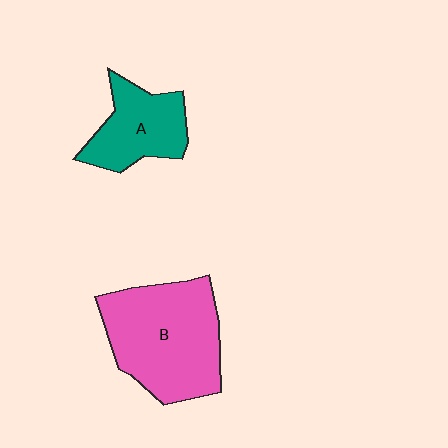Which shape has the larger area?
Shape B (pink).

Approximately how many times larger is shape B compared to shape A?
Approximately 1.8 times.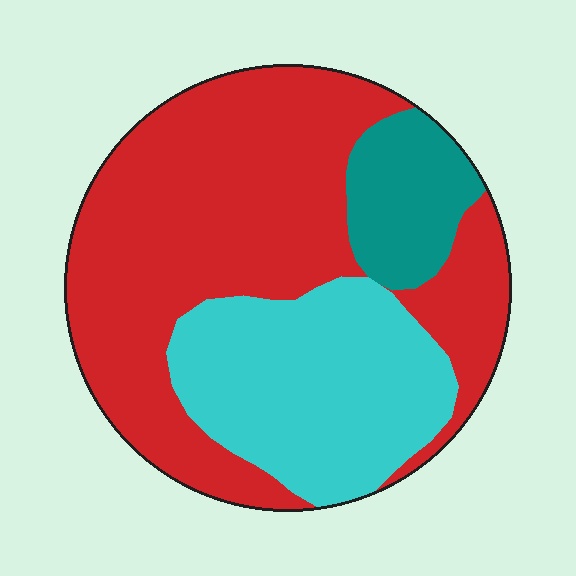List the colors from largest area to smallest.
From largest to smallest: red, cyan, teal.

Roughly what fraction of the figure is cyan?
Cyan covers 30% of the figure.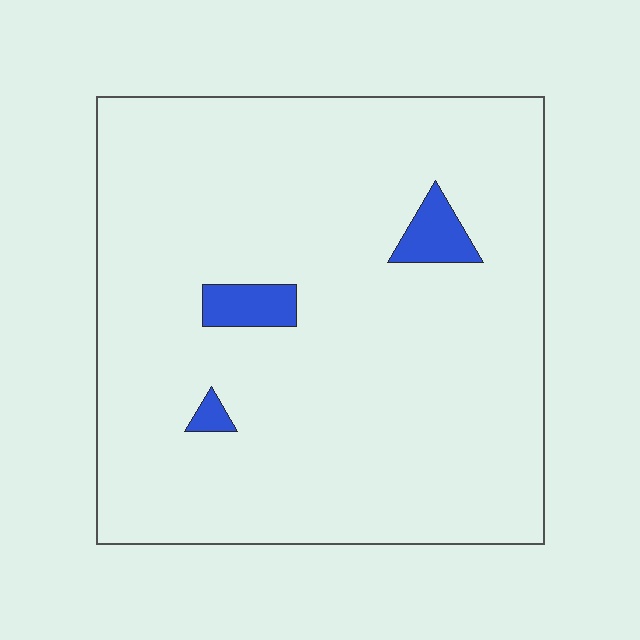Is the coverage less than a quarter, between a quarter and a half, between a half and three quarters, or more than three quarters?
Less than a quarter.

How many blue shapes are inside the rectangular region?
3.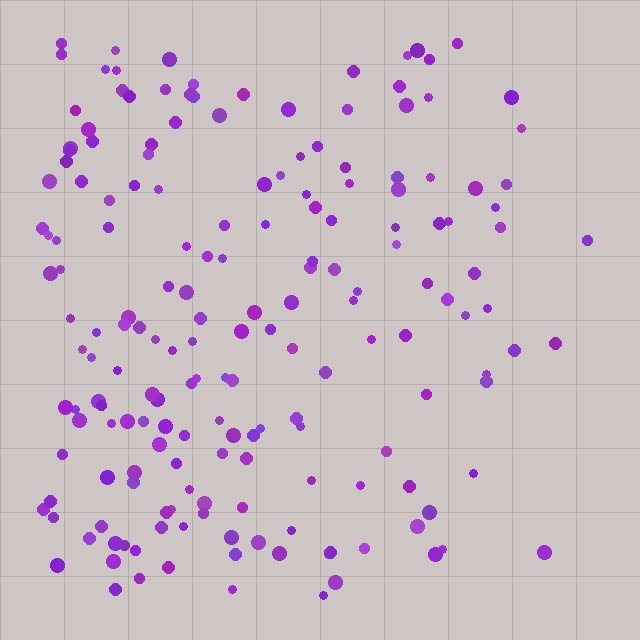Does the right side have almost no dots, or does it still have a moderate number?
Still a moderate number, just noticeably fewer than the left.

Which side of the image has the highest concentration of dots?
The left.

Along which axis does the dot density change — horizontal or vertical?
Horizontal.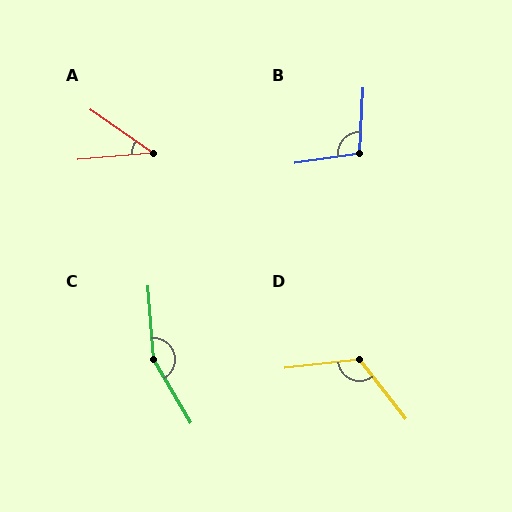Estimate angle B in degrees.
Approximately 102 degrees.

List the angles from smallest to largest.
A (39°), B (102°), D (122°), C (154°).